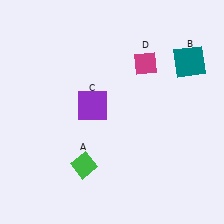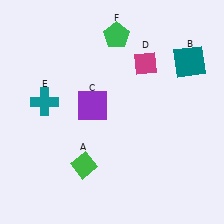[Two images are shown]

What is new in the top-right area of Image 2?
A green pentagon (F) was added in the top-right area of Image 2.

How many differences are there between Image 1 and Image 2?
There are 2 differences between the two images.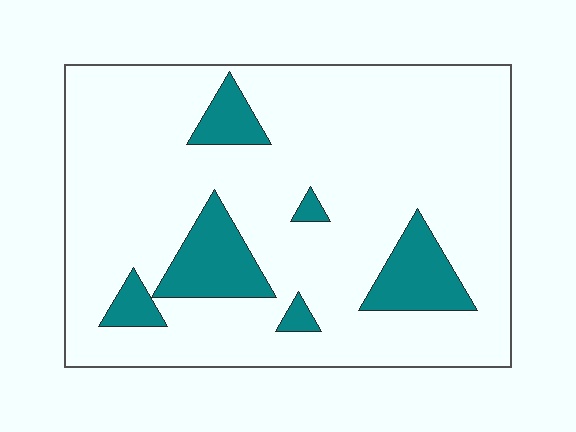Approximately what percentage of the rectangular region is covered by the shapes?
Approximately 15%.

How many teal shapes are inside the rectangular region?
6.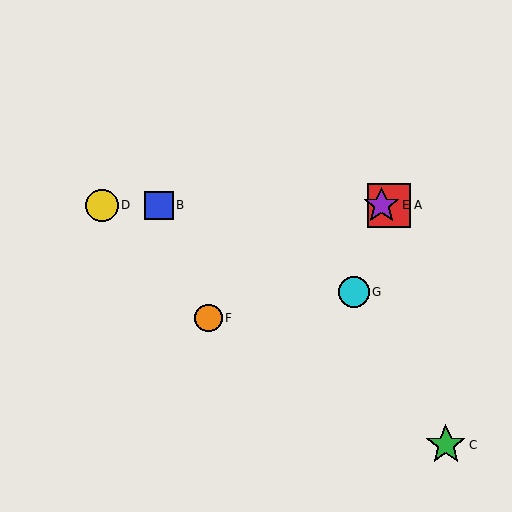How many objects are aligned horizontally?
4 objects (A, B, D, E) are aligned horizontally.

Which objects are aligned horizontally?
Objects A, B, D, E are aligned horizontally.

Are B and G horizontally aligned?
No, B is at y≈205 and G is at y≈292.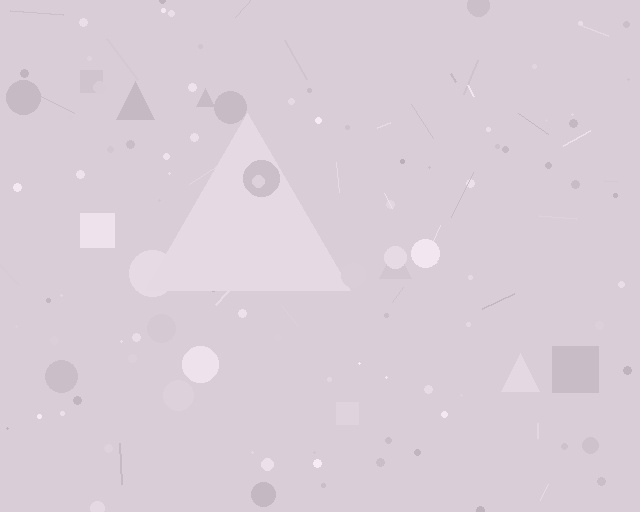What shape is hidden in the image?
A triangle is hidden in the image.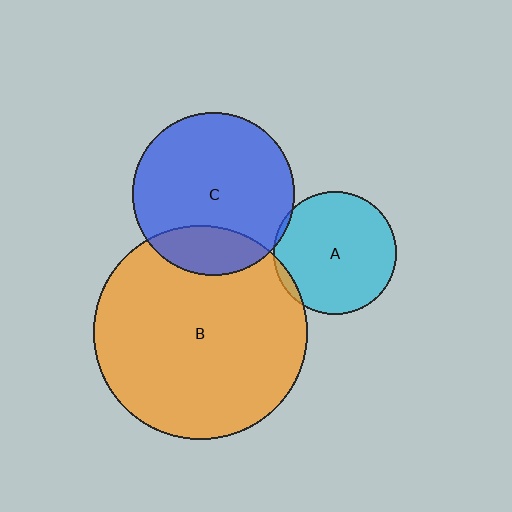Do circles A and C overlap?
Yes.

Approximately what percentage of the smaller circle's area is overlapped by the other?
Approximately 5%.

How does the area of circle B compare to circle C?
Approximately 1.7 times.